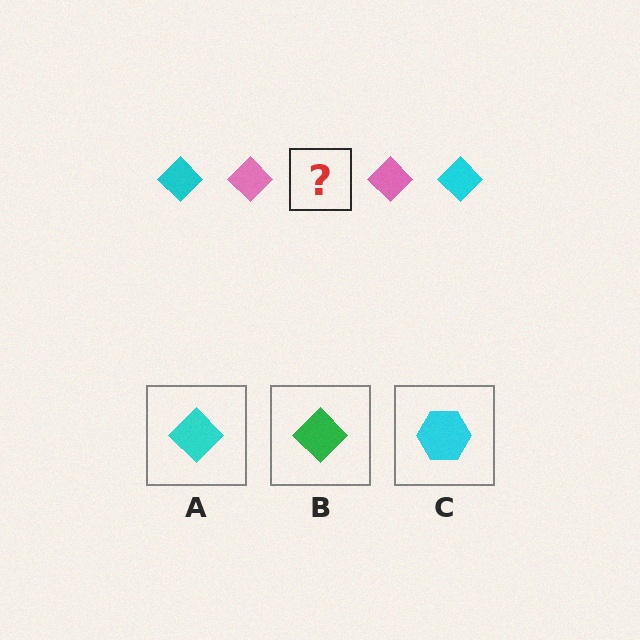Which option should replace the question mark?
Option A.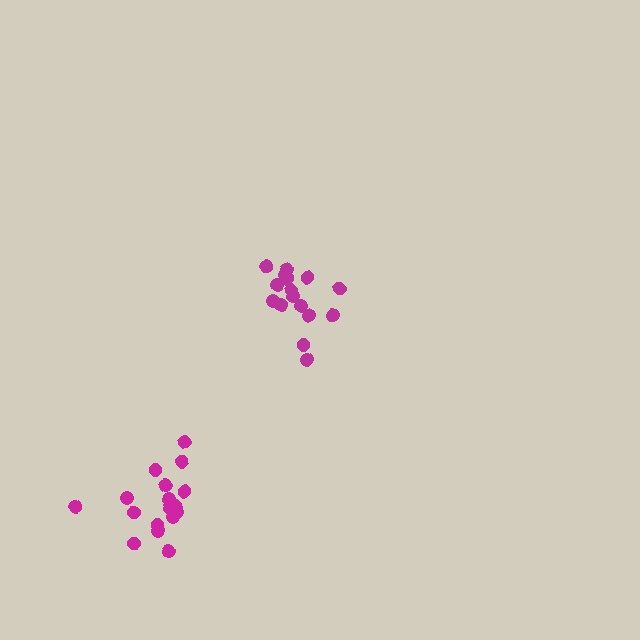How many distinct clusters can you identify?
There are 2 distinct clusters.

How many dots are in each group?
Group 1: 17 dots, Group 2: 16 dots (33 total).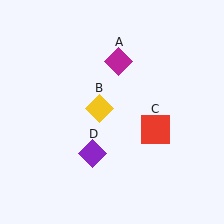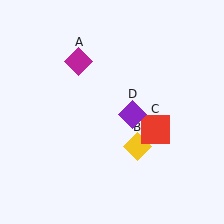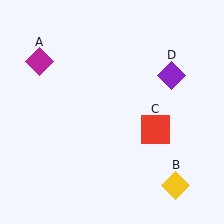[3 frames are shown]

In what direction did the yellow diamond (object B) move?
The yellow diamond (object B) moved down and to the right.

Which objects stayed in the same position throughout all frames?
Red square (object C) remained stationary.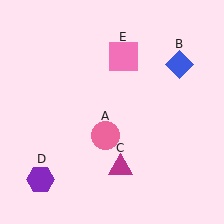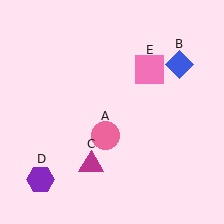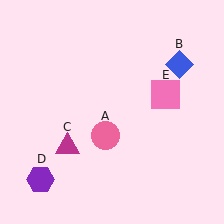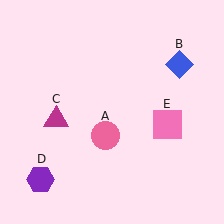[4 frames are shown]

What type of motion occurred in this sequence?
The magenta triangle (object C), pink square (object E) rotated clockwise around the center of the scene.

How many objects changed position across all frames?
2 objects changed position: magenta triangle (object C), pink square (object E).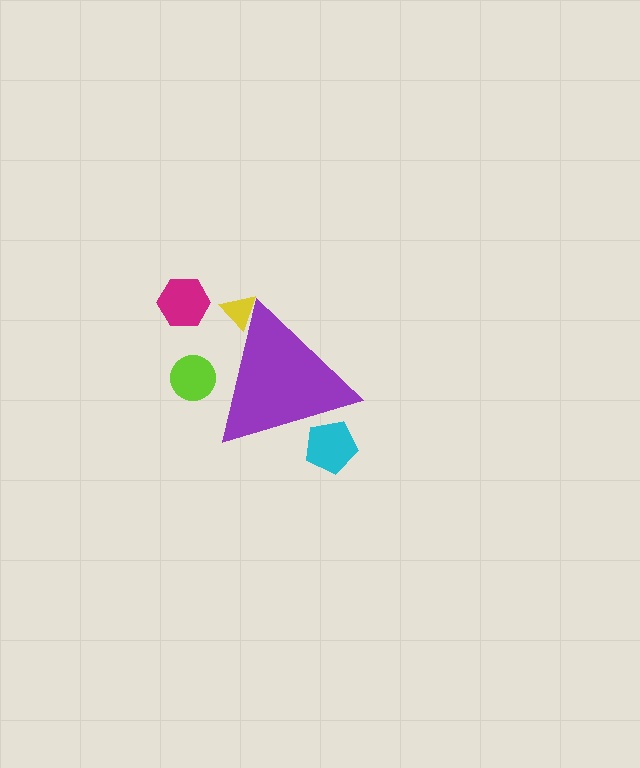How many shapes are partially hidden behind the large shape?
3 shapes are partially hidden.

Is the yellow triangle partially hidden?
Yes, the yellow triangle is partially hidden behind the purple triangle.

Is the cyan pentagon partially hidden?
Yes, the cyan pentagon is partially hidden behind the purple triangle.